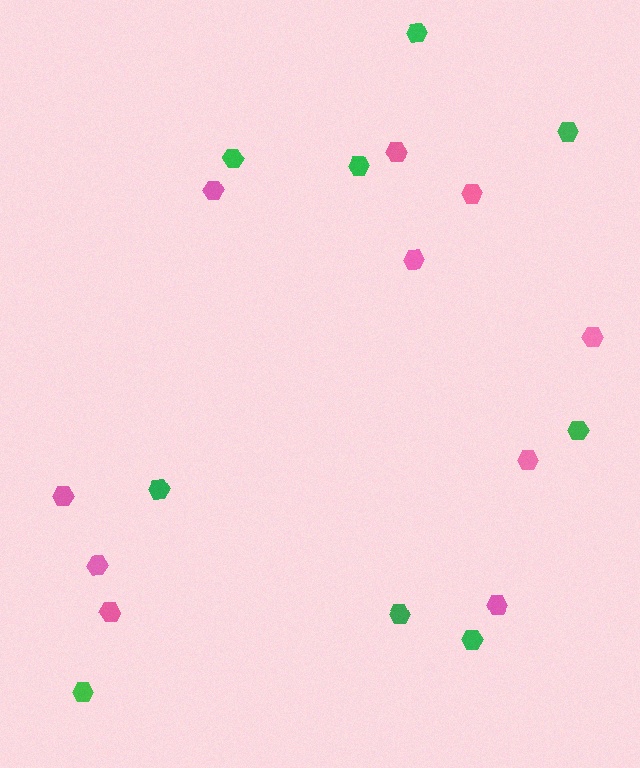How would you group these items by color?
There are 2 groups: one group of green hexagons (9) and one group of pink hexagons (10).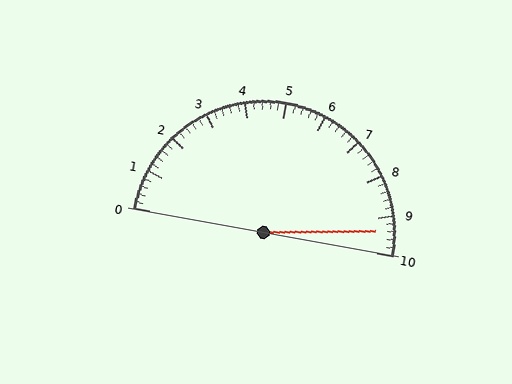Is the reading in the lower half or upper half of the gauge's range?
The reading is in the upper half of the range (0 to 10).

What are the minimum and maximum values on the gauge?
The gauge ranges from 0 to 10.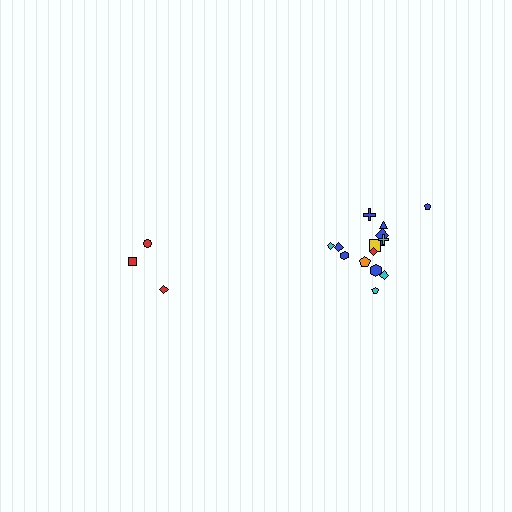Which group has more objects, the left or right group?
The right group.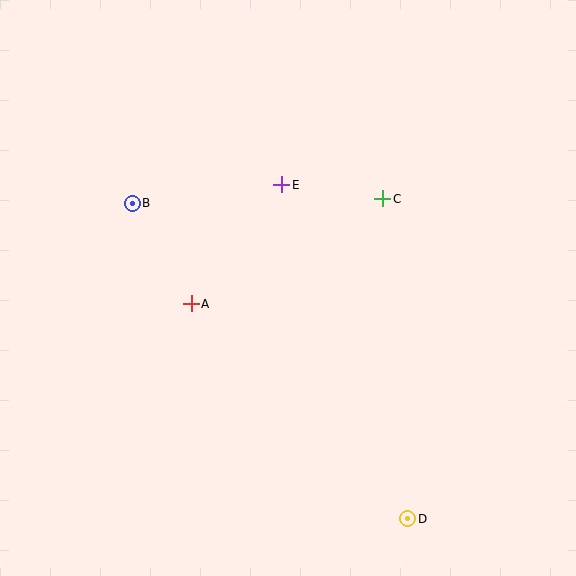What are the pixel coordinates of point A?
Point A is at (191, 304).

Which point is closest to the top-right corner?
Point C is closest to the top-right corner.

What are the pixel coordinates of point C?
Point C is at (383, 199).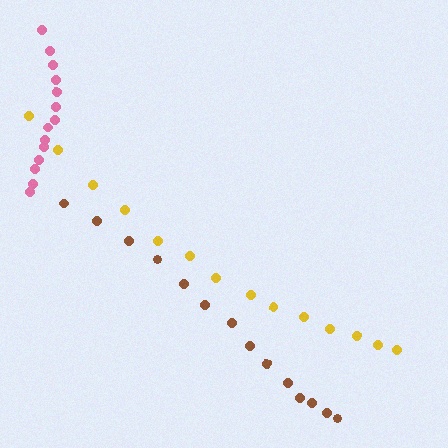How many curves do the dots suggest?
There are 3 distinct paths.